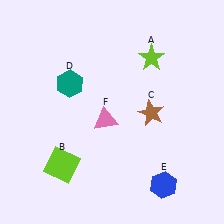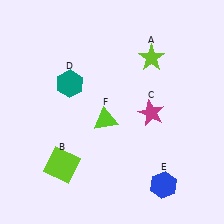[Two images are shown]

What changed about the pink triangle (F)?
In Image 1, F is pink. In Image 2, it changed to lime.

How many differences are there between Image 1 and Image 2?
There are 2 differences between the two images.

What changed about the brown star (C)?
In Image 1, C is brown. In Image 2, it changed to magenta.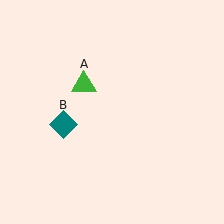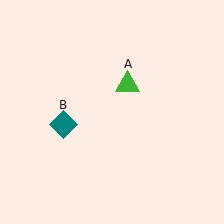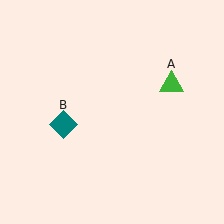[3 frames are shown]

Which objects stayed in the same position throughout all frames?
Teal diamond (object B) remained stationary.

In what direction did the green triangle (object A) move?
The green triangle (object A) moved right.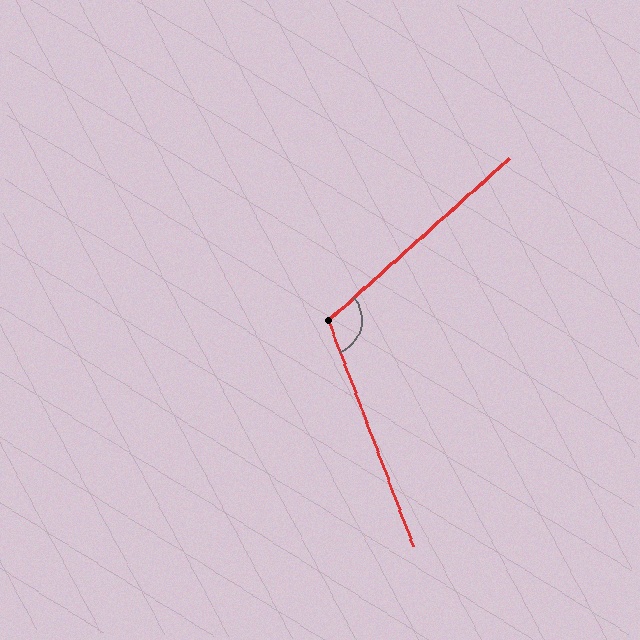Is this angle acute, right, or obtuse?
It is obtuse.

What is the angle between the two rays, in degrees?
Approximately 111 degrees.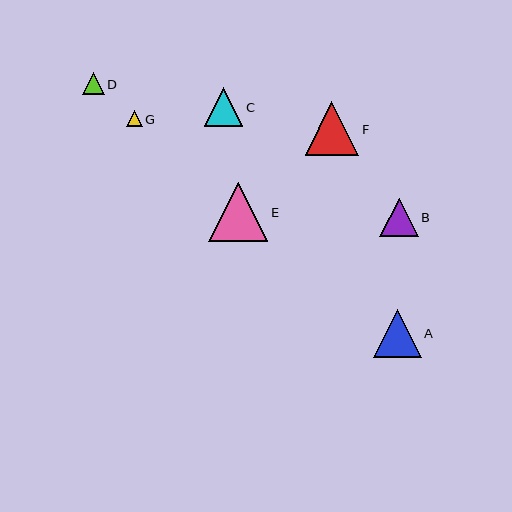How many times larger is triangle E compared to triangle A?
Triangle E is approximately 1.2 times the size of triangle A.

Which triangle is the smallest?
Triangle G is the smallest with a size of approximately 16 pixels.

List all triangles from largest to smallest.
From largest to smallest: E, F, A, B, C, D, G.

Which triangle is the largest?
Triangle E is the largest with a size of approximately 59 pixels.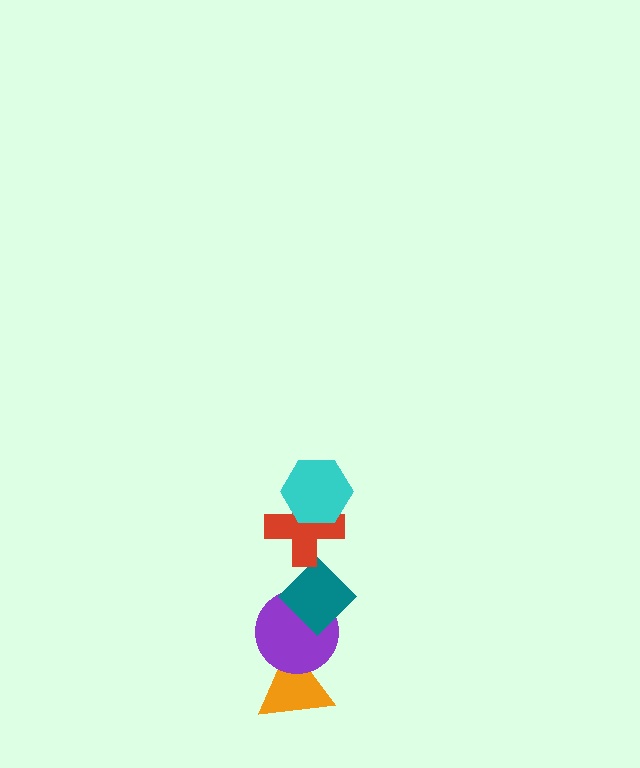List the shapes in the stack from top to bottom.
From top to bottom: the cyan hexagon, the red cross, the teal diamond, the purple circle, the orange triangle.